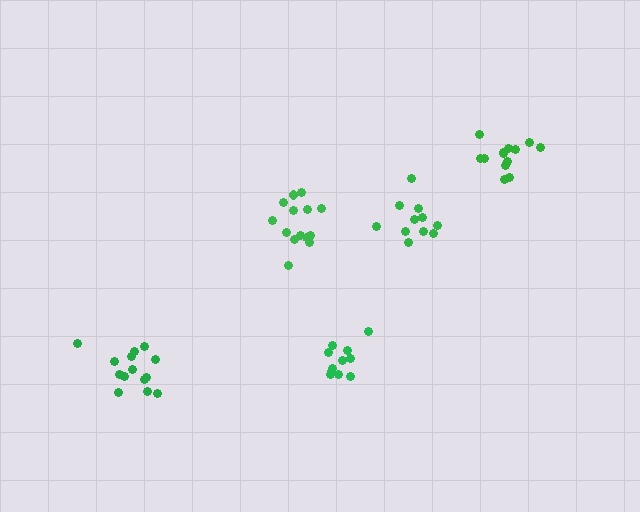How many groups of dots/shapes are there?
There are 5 groups.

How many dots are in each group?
Group 1: 14 dots, Group 2: 11 dots, Group 3: 11 dots, Group 4: 14 dots, Group 5: 14 dots (64 total).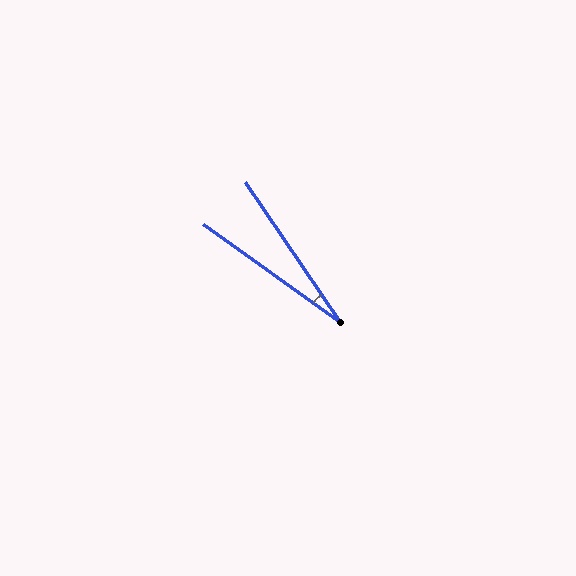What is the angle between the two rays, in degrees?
Approximately 20 degrees.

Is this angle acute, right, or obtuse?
It is acute.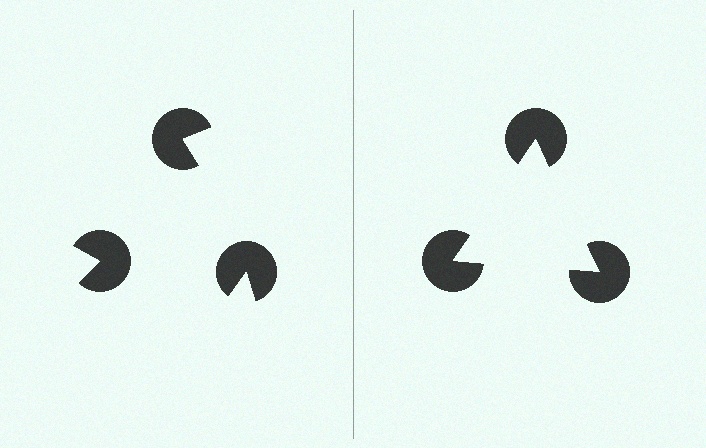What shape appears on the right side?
An illusory triangle.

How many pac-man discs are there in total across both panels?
6 — 3 on each side.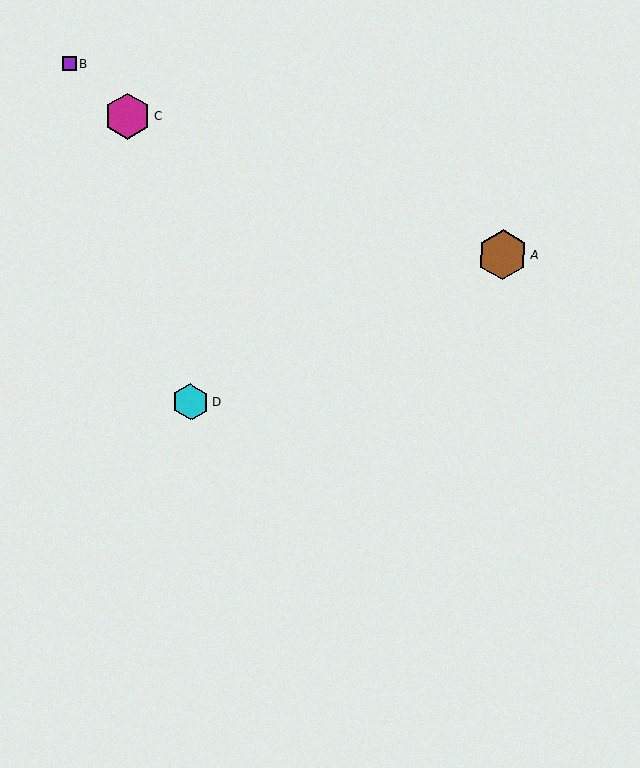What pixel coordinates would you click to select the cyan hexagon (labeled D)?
Click at (191, 402) to select the cyan hexagon D.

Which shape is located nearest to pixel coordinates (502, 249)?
The brown hexagon (labeled A) at (503, 255) is nearest to that location.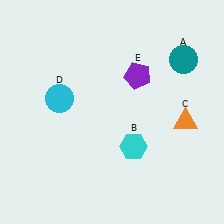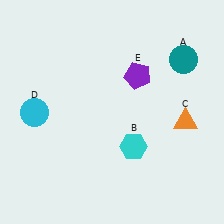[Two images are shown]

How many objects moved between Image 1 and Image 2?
1 object moved between the two images.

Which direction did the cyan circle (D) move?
The cyan circle (D) moved left.